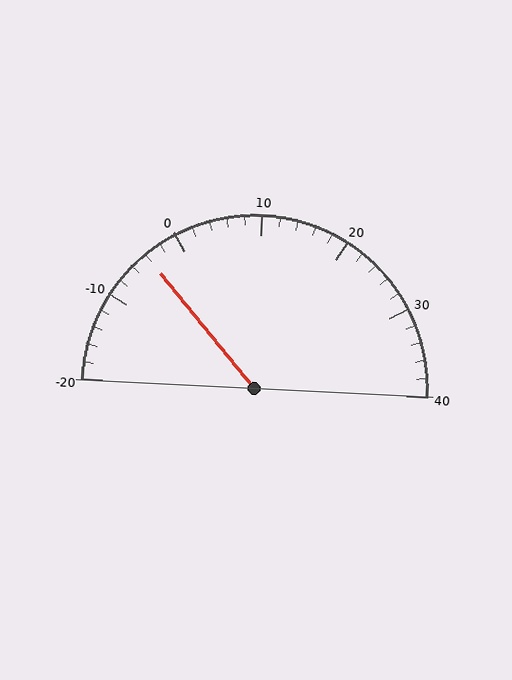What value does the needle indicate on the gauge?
The needle indicates approximately -4.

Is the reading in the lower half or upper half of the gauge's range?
The reading is in the lower half of the range (-20 to 40).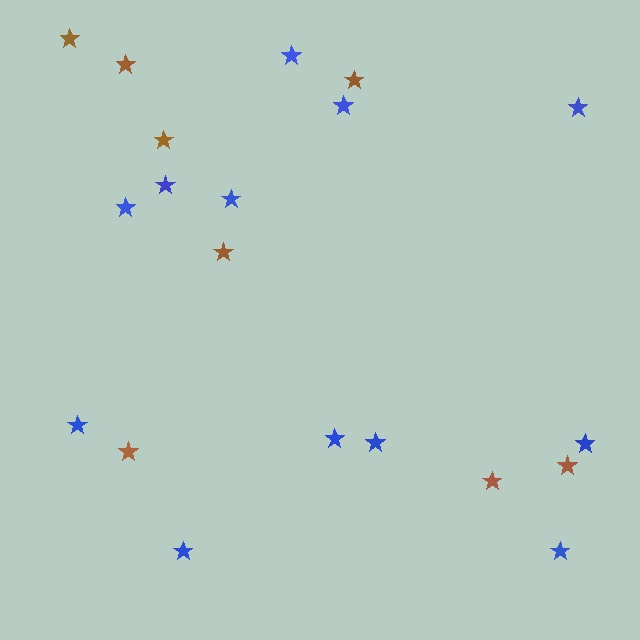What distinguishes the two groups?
There are 2 groups: one group of brown stars (8) and one group of blue stars (12).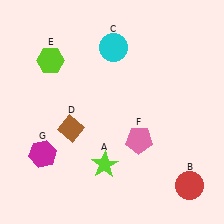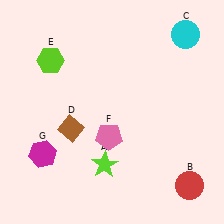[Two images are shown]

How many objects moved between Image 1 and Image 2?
2 objects moved between the two images.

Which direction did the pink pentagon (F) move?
The pink pentagon (F) moved left.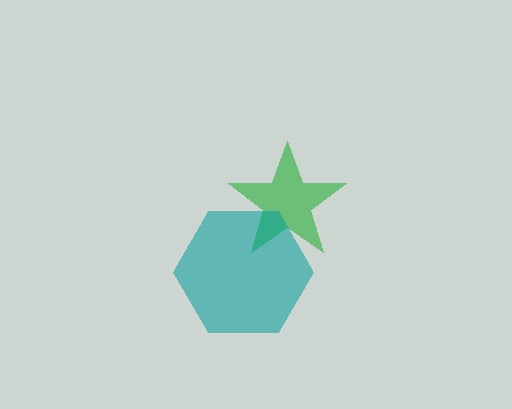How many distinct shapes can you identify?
There are 2 distinct shapes: a green star, a teal hexagon.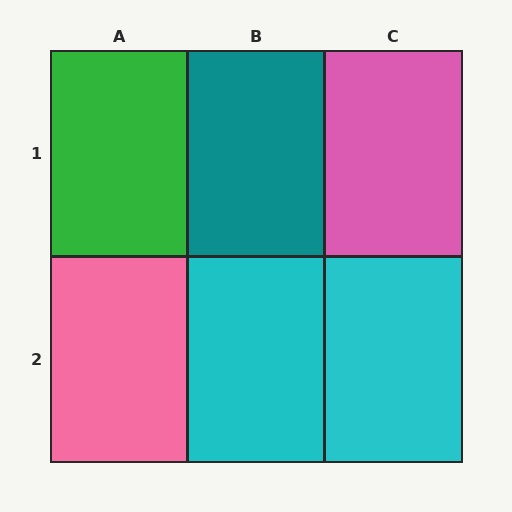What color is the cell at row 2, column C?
Cyan.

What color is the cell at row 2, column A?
Pink.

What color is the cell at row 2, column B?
Cyan.